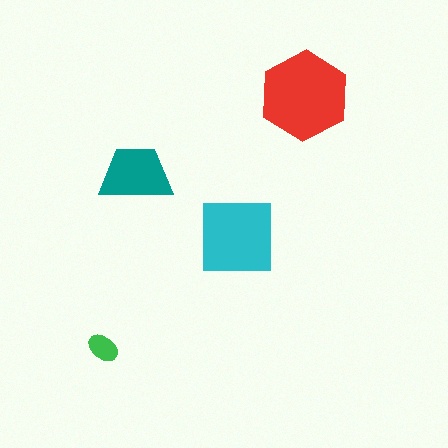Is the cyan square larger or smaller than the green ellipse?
Larger.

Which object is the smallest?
The green ellipse.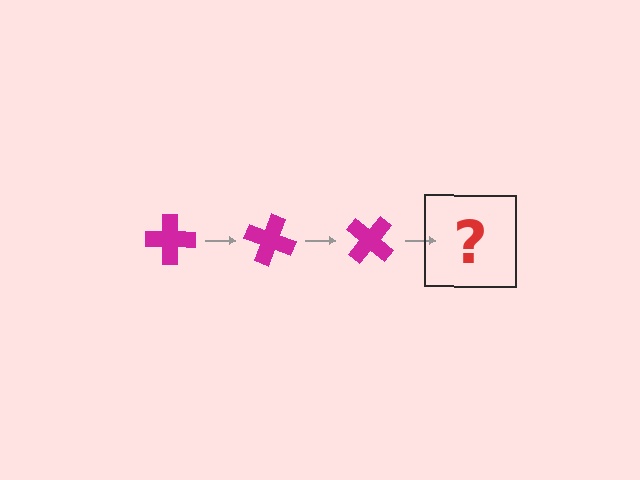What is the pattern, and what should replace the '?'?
The pattern is that the cross rotates 20 degrees each step. The '?' should be a magenta cross rotated 60 degrees.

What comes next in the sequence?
The next element should be a magenta cross rotated 60 degrees.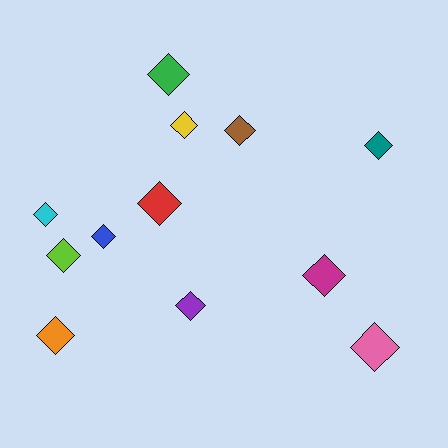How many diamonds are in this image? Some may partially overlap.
There are 12 diamonds.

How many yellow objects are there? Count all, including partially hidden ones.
There is 1 yellow object.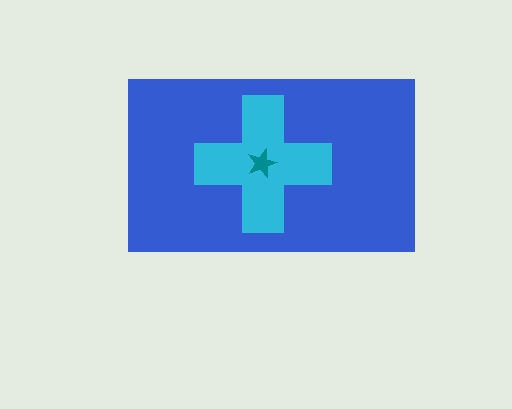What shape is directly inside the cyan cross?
The teal star.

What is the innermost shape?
The teal star.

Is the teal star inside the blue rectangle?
Yes.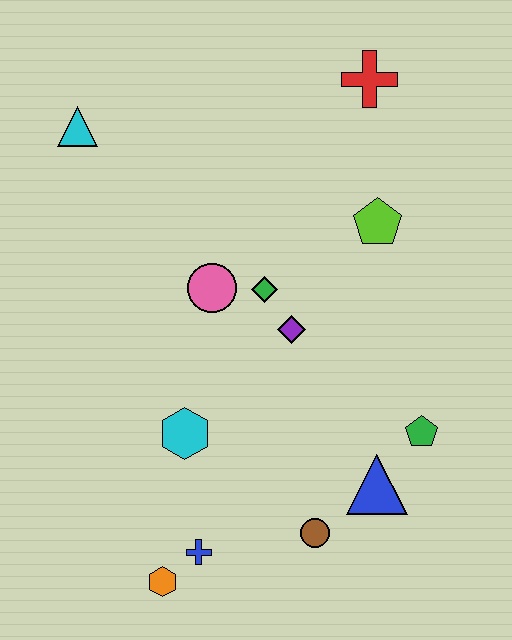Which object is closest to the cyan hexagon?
The blue cross is closest to the cyan hexagon.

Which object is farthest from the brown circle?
The cyan triangle is farthest from the brown circle.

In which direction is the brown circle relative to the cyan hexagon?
The brown circle is to the right of the cyan hexagon.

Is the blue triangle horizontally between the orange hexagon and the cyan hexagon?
No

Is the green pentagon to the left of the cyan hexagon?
No